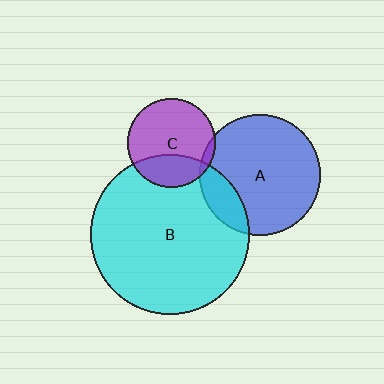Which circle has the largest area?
Circle B (cyan).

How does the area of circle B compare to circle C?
Approximately 3.3 times.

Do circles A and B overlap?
Yes.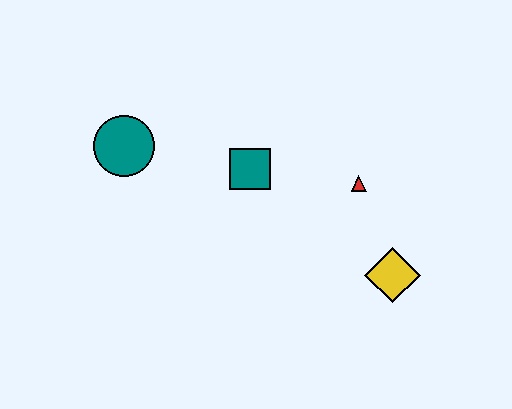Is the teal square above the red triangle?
Yes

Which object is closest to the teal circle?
The teal square is closest to the teal circle.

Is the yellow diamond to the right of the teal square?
Yes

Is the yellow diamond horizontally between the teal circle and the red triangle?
No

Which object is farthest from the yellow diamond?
The teal circle is farthest from the yellow diamond.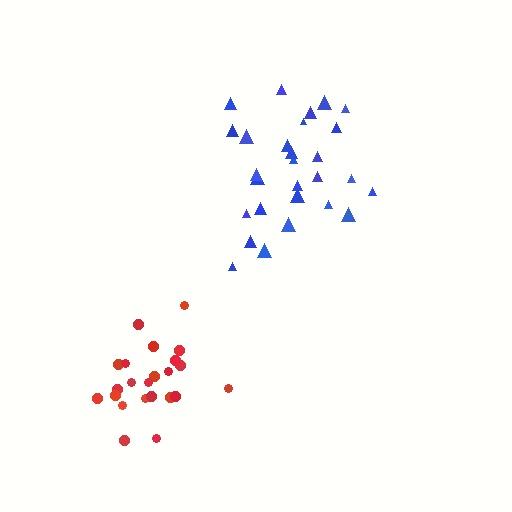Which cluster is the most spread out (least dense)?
Blue.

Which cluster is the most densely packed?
Red.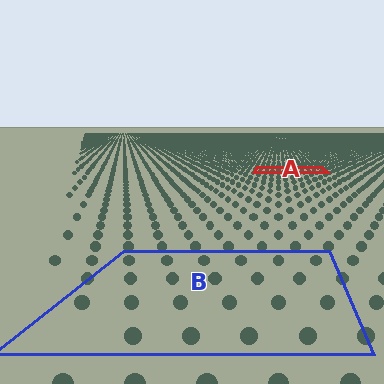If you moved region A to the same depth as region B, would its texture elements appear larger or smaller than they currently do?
They would appear larger. At a closer depth, the same texture elements are projected at a bigger on-screen size.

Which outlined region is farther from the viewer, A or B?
Region A is farther from the viewer — the texture elements inside it appear smaller and more densely packed.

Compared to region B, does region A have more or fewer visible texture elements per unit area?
Region A has more texture elements per unit area — they are packed more densely because it is farther away.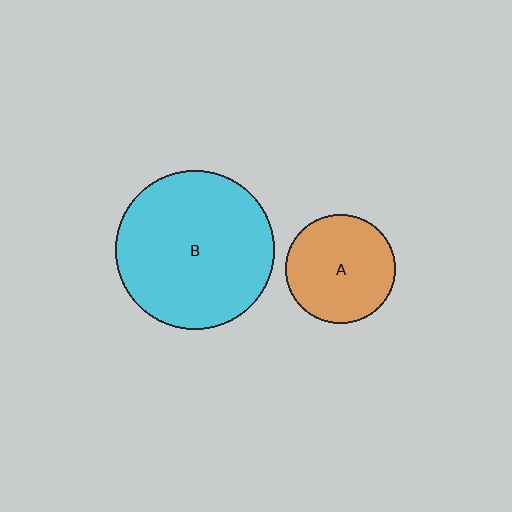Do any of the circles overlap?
No, none of the circles overlap.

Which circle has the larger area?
Circle B (cyan).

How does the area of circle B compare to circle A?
Approximately 2.1 times.